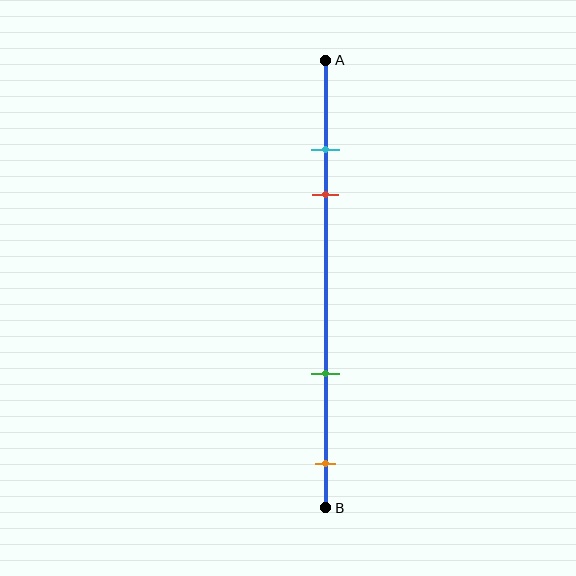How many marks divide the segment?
There are 4 marks dividing the segment.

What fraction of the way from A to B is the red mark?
The red mark is approximately 30% (0.3) of the way from A to B.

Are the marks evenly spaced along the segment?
No, the marks are not evenly spaced.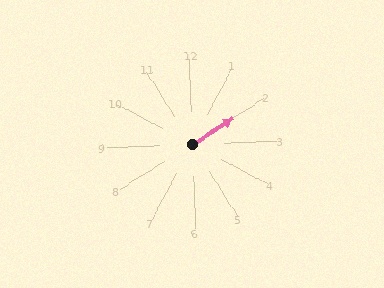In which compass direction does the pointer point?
Northeast.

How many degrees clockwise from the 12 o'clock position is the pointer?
Approximately 60 degrees.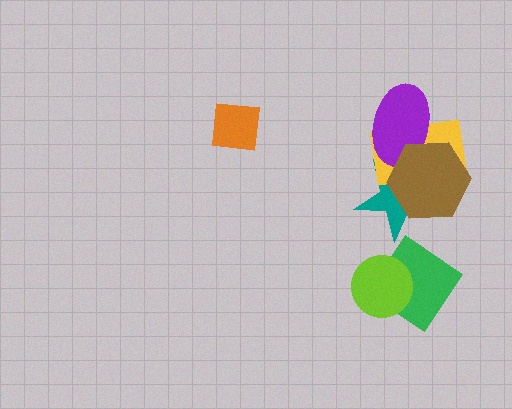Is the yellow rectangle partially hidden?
Yes, it is partially covered by another shape.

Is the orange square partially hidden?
No, no other shape covers it.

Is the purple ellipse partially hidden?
Yes, it is partially covered by another shape.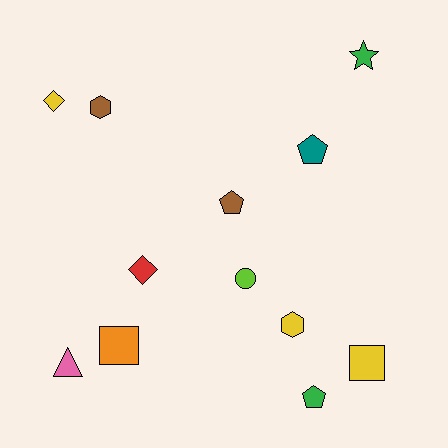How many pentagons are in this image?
There are 3 pentagons.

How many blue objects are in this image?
There are no blue objects.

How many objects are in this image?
There are 12 objects.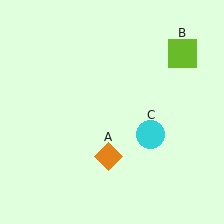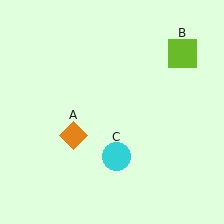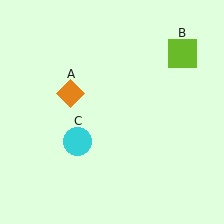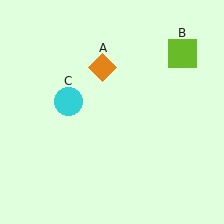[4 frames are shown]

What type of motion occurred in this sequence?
The orange diamond (object A), cyan circle (object C) rotated clockwise around the center of the scene.